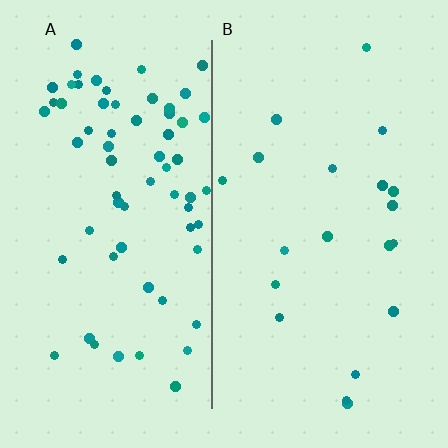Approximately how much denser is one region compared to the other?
Approximately 3.3× — region A over region B.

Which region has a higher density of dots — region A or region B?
A (the left).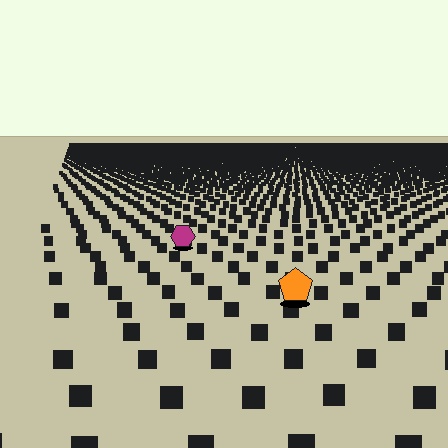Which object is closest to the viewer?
The orange pentagon is closest. The texture marks near it are larger and more spread out.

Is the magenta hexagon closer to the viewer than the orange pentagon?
No. The orange pentagon is closer — you can tell from the texture gradient: the ground texture is coarser near it.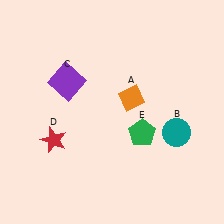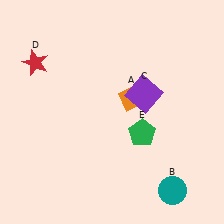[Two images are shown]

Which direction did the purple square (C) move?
The purple square (C) moved right.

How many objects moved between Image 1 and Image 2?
3 objects moved between the two images.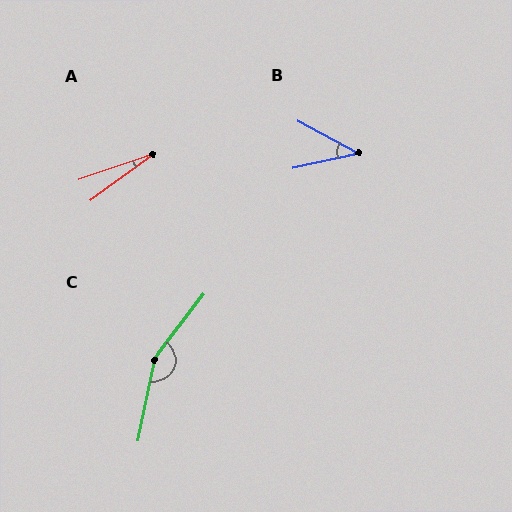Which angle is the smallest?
A, at approximately 18 degrees.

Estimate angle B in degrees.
Approximately 41 degrees.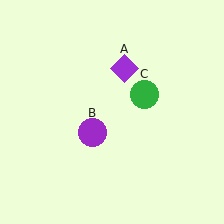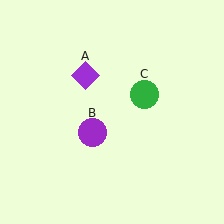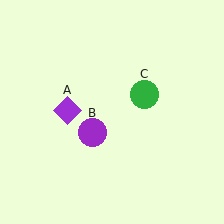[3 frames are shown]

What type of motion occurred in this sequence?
The purple diamond (object A) rotated counterclockwise around the center of the scene.